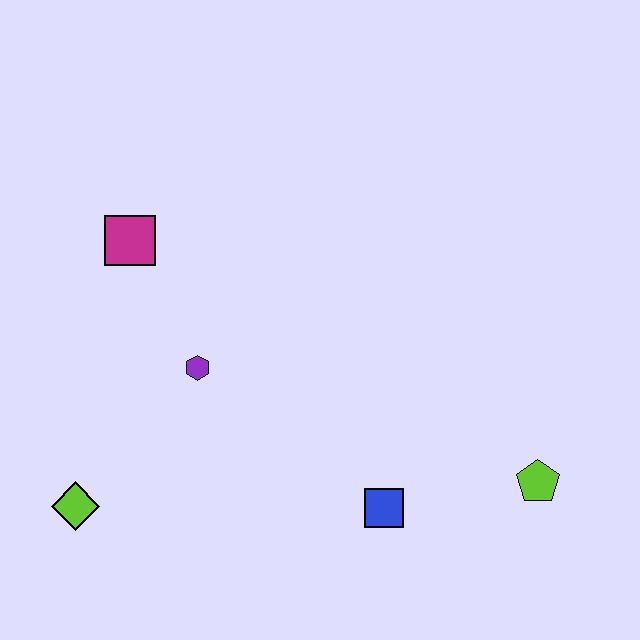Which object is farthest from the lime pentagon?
The magenta square is farthest from the lime pentagon.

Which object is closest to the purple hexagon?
The magenta square is closest to the purple hexagon.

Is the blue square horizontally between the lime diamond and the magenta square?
No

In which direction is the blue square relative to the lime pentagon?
The blue square is to the left of the lime pentagon.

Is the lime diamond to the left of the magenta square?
Yes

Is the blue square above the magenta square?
No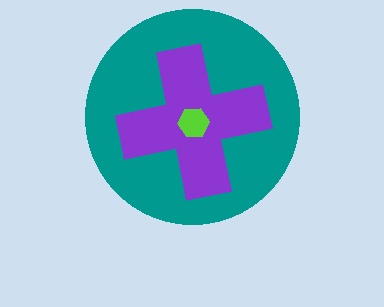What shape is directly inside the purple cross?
The lime hexagon.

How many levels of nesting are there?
3.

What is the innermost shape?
The lime hexagon.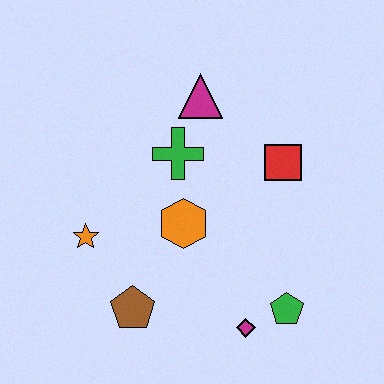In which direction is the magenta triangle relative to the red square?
The magenta triangle is to the left of the red square.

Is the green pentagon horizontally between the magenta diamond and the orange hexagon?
No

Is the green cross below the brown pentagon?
No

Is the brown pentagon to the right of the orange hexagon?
No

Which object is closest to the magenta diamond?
The green pentagon is closest to the magenta diamond.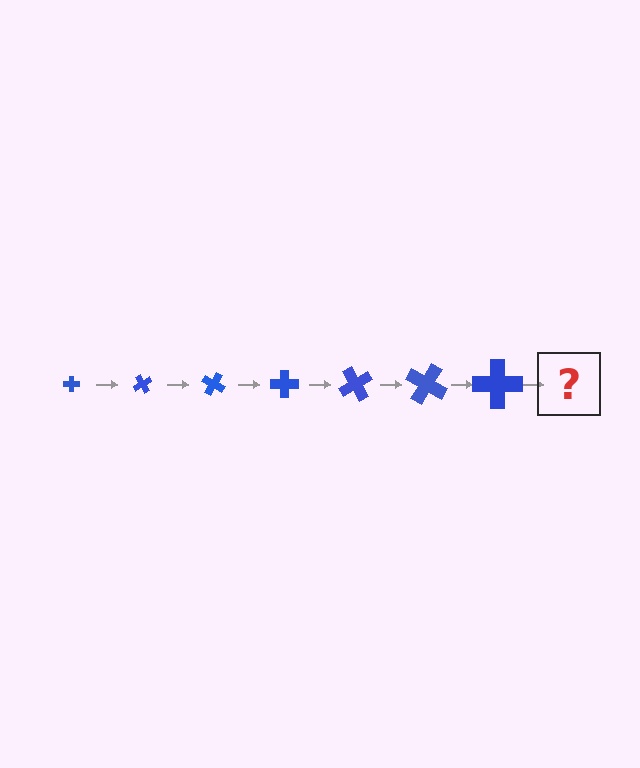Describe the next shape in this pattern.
It should be a cross, larger than the previous one and rotated 420 degrees from the start.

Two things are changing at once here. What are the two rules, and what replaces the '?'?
The two rules are that the cross grows larger each step and it rotates 60 degrees each step. The '?' should be a cross, larger than the previous one and rotated 420 degrees from the start.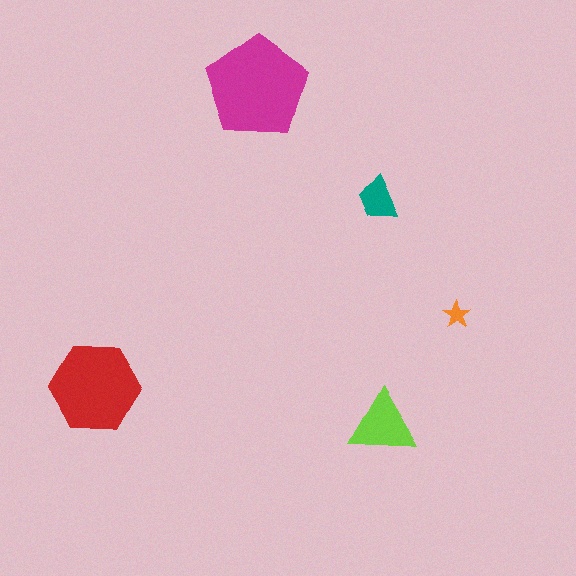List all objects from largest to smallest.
The magenta pentagon, the red hexagon, the lime triangle, the teal trapezoid, the orange star.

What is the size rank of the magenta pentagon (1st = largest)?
1st.